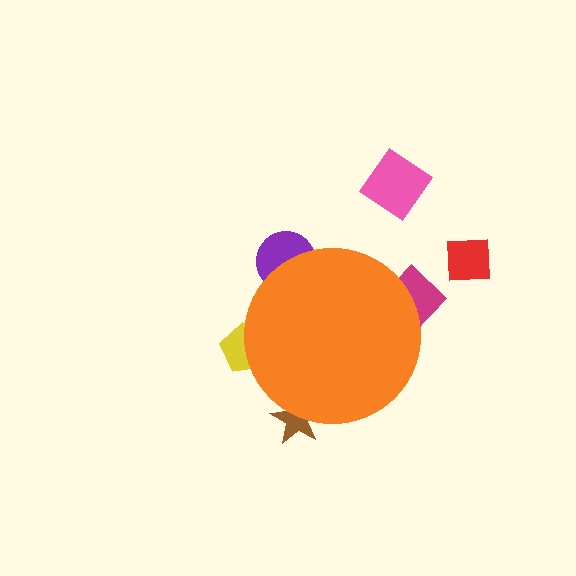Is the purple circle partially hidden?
Yes, the purple circle is partially hidden behind the orange circle.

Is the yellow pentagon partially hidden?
Yes, the yellow pentagon is partially hidden behind the orange circle.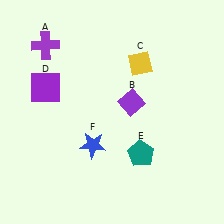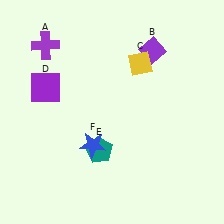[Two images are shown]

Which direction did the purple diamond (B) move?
The purple diamond (B) moved up.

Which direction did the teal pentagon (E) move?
The teal pentagon (E) moved left.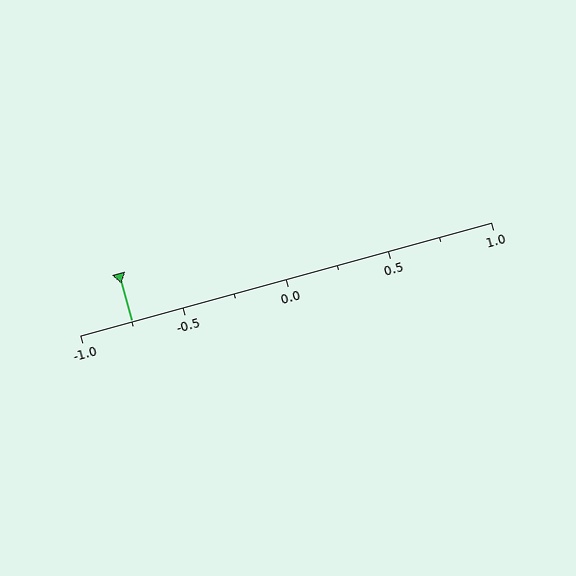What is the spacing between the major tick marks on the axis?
The major ticks are spaced 0.5 apart.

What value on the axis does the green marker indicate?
The marker indicates approximately -0.75.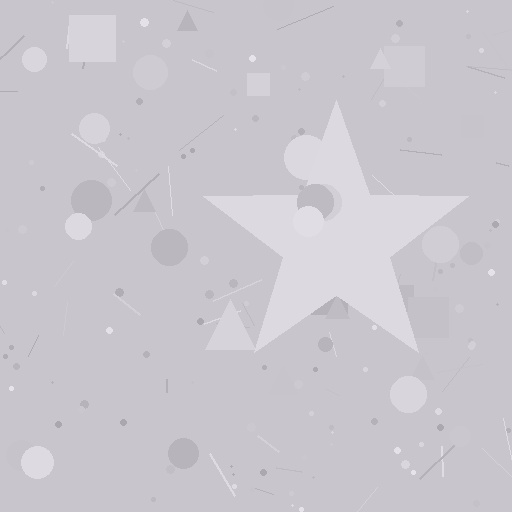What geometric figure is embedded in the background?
A star is embedded in the background.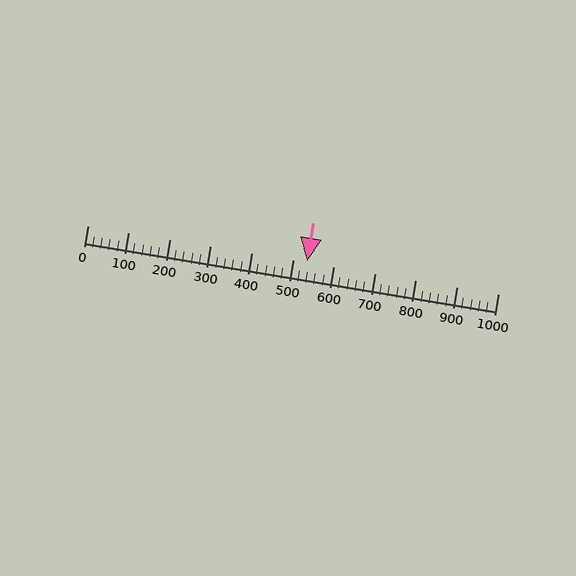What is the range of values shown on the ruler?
The ruler shows values from 0 to 1000.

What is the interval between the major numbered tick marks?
The major tick marks are spaced 100 units apart.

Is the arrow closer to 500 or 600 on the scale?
The arrow is closer to 500.